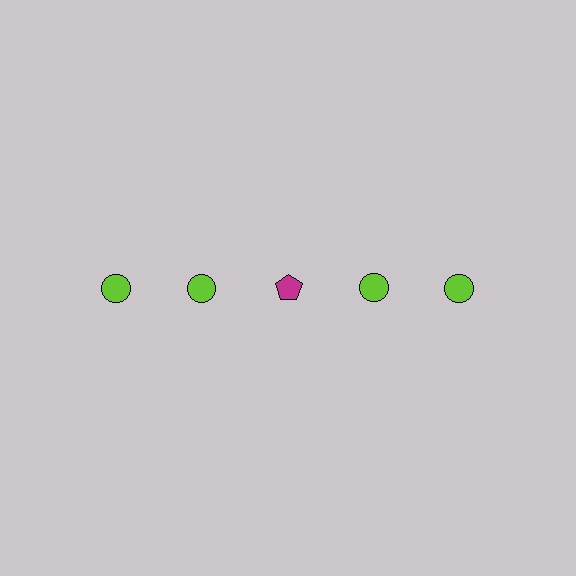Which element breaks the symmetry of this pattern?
The magenta pentagon in the top row, center column breaks the symmetry. All other shapes are lime circles.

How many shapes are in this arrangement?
There are 5 shapes arranged in a grid pattern.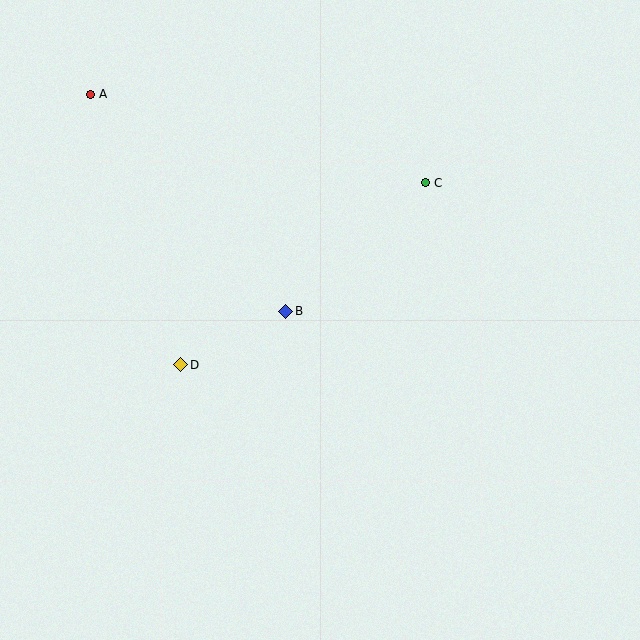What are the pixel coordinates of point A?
Point A is at (90, 94).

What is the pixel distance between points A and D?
The distance between A and D is 285 pixels.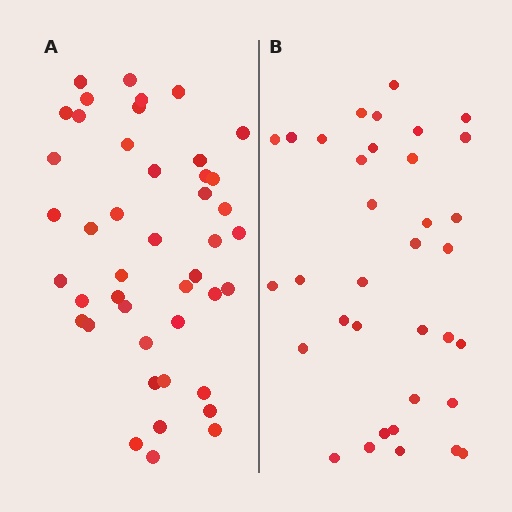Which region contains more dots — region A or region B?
Region A (the left region) has more dots.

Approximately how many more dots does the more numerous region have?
Region A has roughly 8 or so more dots than region B.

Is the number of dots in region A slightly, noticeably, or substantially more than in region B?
Region A has noticeably more, but not dramatically so. The ratio is roughly 1.3 to 1.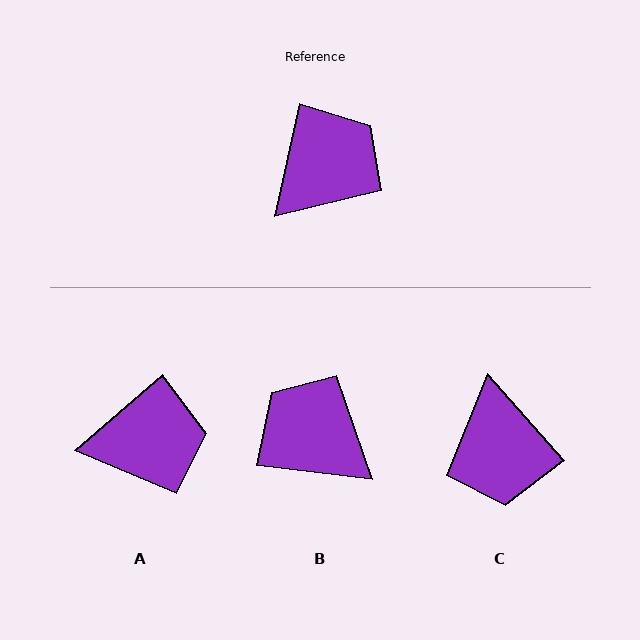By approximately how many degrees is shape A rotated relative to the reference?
Approximately 37 degrees clockwise.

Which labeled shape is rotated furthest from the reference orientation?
C, about 126 degrees away.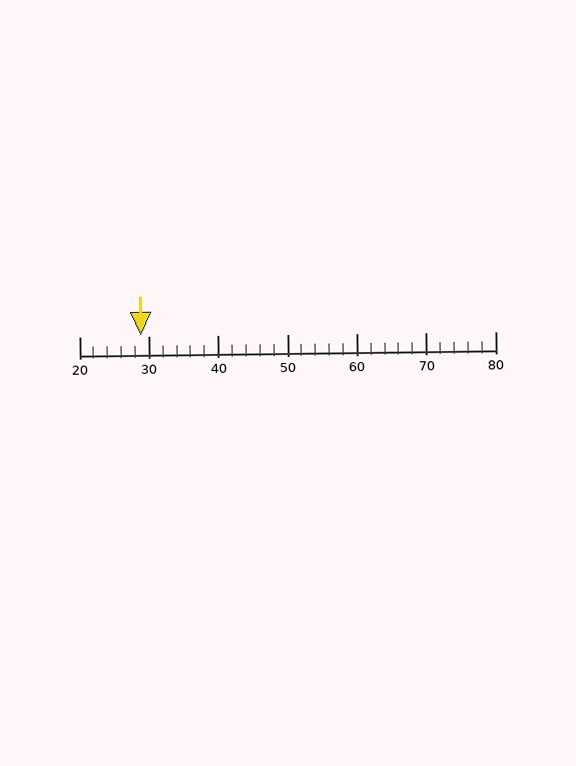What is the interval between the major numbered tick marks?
The major tick marks are spaced 10 units apart.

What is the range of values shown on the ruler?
The ruler shows values from 20 to 80.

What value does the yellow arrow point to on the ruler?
The yellow arrow points to approximately 29.